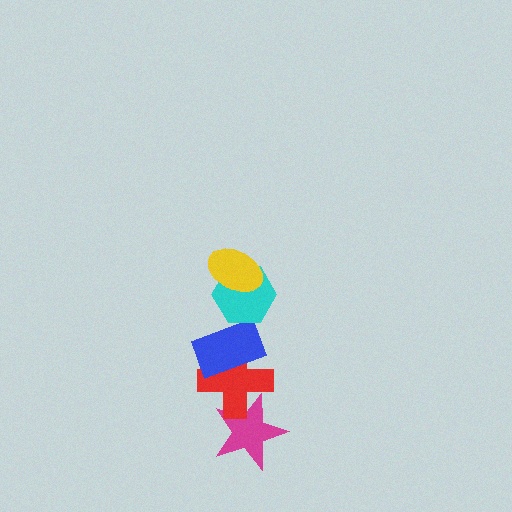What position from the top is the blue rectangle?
The blue rectangle is 3rd from the top.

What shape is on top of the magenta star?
The red cross is on top of the magenta star.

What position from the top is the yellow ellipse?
The yellow ellipse is 1st from the top.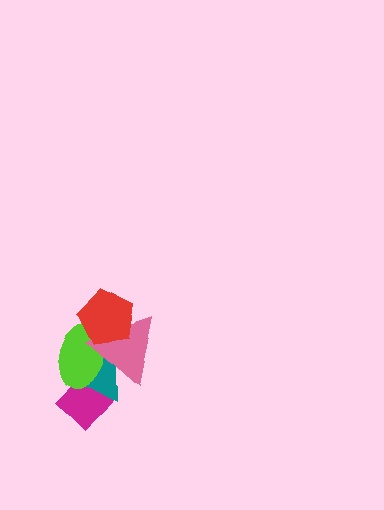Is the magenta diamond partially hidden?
Yes, it is partially covered by another shape.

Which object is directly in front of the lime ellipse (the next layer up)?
The pink triangle is directly in front of the lime ellipse.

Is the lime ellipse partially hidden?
Yes, it is partially covered by another shape.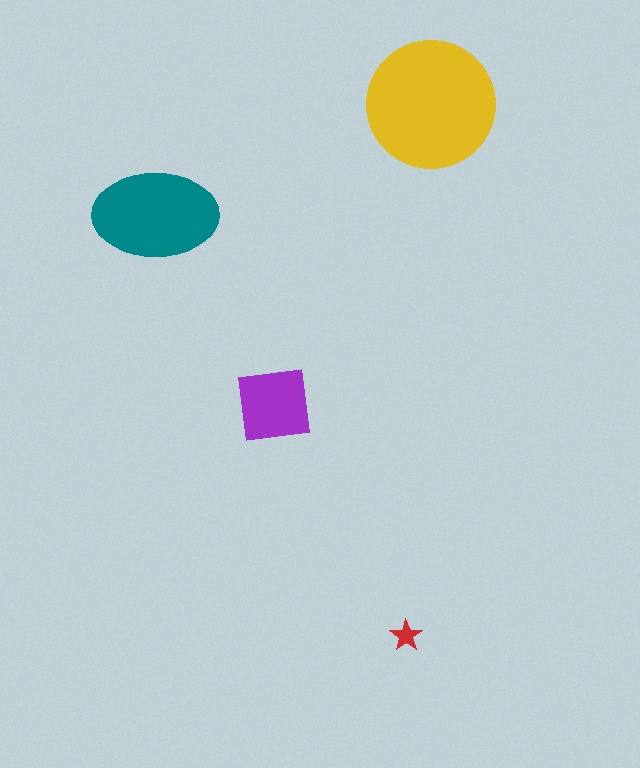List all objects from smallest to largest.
The red star, the purple square, the teal ellipse, the yellow circle.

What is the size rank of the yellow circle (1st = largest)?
1st.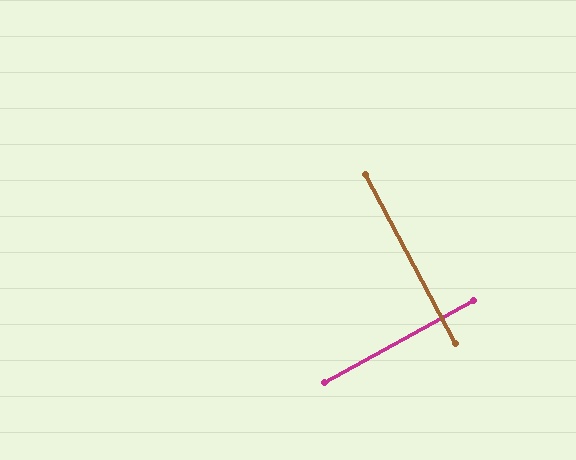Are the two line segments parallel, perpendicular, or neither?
Perpendicular — they meet at approximately 89°.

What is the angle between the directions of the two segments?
Approximately 89 degrees.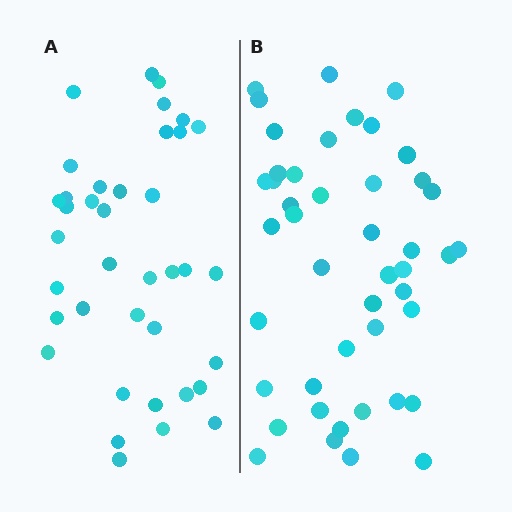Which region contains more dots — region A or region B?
Region B (the right region) has more dots.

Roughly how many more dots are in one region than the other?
Region B has roughly 8 or so more dots than region A.